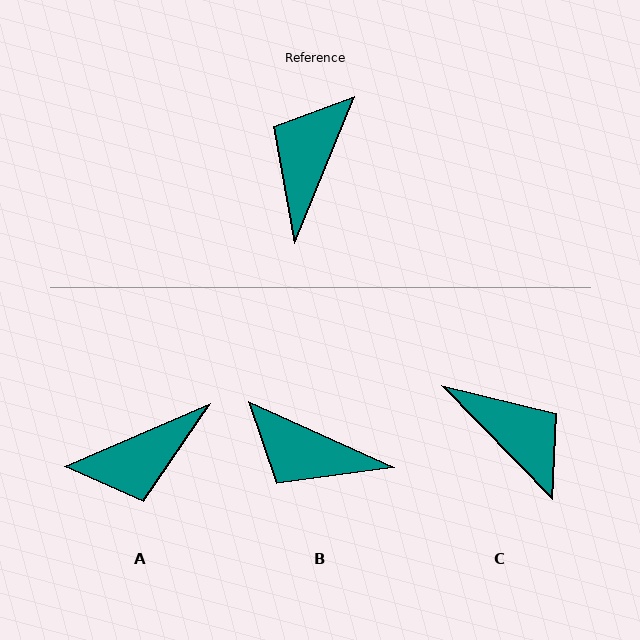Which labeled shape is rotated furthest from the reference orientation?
A, about 136 degrees away.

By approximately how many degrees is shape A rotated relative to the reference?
Approximately 136 degrees counter-clockwise.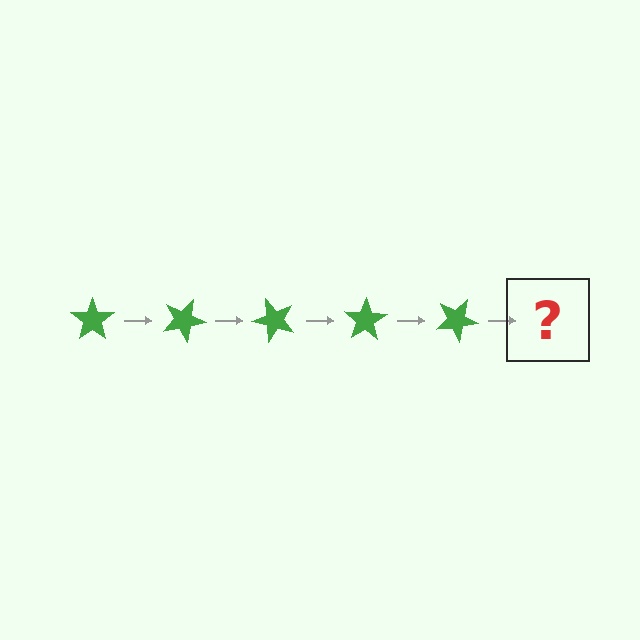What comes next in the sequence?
The next element should be a green star rotated 125 degrees.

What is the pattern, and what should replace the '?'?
The pattern is that the star rotates 25 degrees each step. The '?' should be a green star rotated 125 degrees.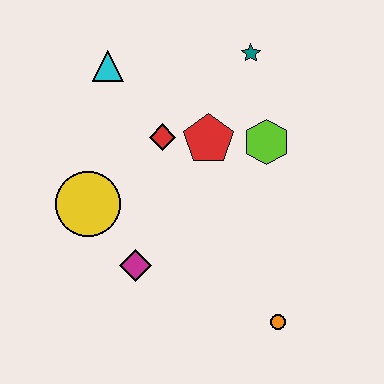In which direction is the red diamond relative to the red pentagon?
The red diamond is to the left of the red pentagon.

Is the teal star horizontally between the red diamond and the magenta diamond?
No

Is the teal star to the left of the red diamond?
No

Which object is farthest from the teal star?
The orange circle is farthest from the teal star.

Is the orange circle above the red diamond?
No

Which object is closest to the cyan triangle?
The red diamond is closest to the cyan triangle.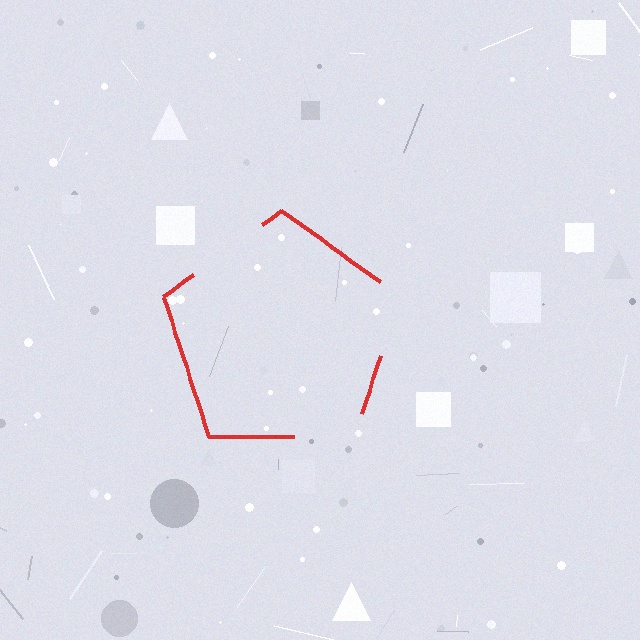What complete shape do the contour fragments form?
The contour fragments form a pentagon.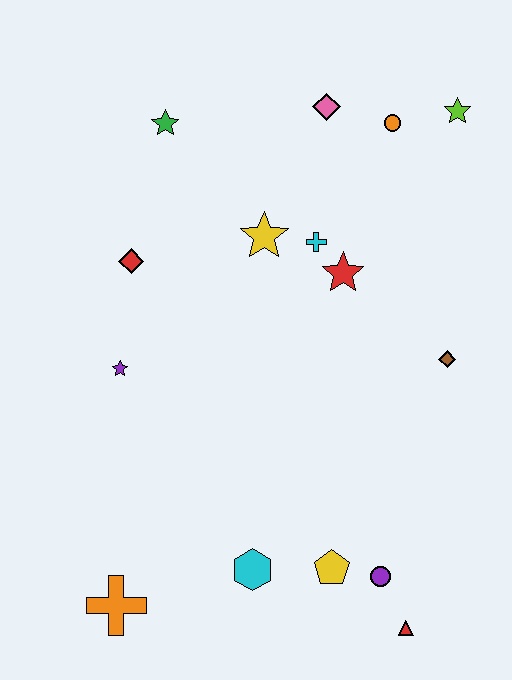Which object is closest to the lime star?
The orange circle is closest to the lime star.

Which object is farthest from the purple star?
The lime star is farthest from the purple star.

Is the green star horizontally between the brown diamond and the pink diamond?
No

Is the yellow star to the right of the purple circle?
No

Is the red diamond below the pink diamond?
Yes